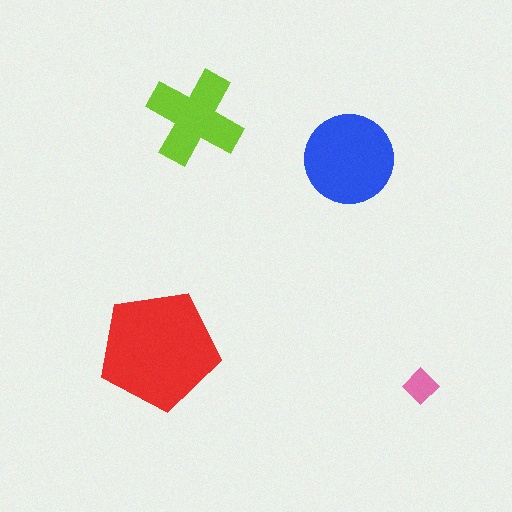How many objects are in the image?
There are 4 objects in the image.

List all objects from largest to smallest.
The red pentagon, the blue circle, the lime cross, the pink diamond.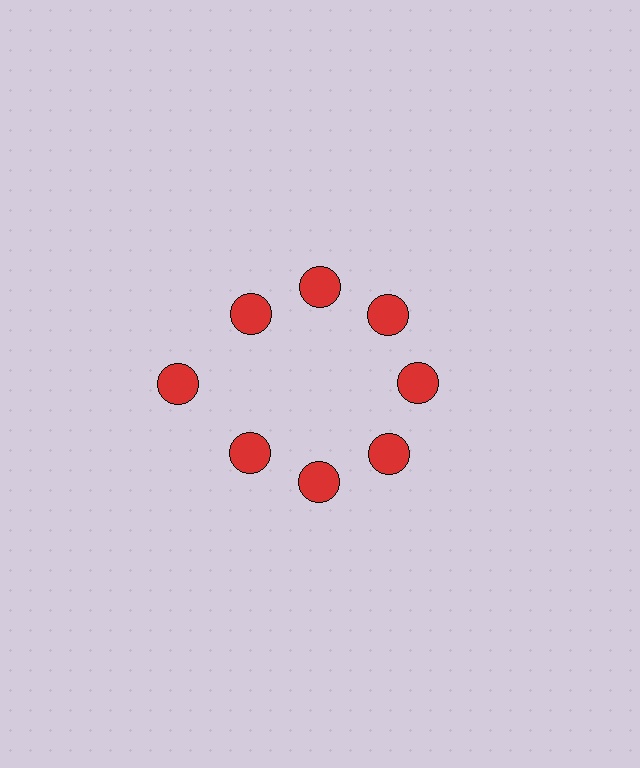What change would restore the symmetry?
The symmetry would be restored by moving it inward, back onto the ring so that all 8 circles sit at equal angles and equal distance from the center.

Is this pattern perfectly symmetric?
No. The 8 red circles are arranged in a ring, but one element near the 9 o'clock position is pushed outward from the center, breaking the 8-fold rotational symmetry.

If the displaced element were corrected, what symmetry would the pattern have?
It would have 8-fold rotational symmetry — the pattern would map onto itself every 45 degrees.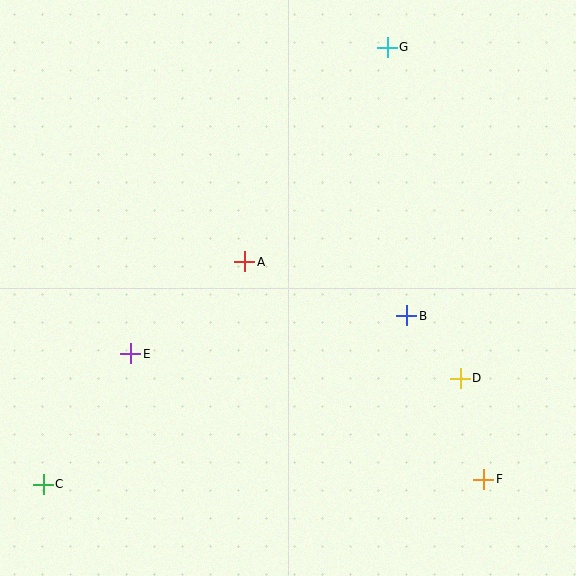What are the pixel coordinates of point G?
Point G is at (387, 47).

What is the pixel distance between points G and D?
The distance between G and D is 339 pixels.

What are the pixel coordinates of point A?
Point A is at (245, 262).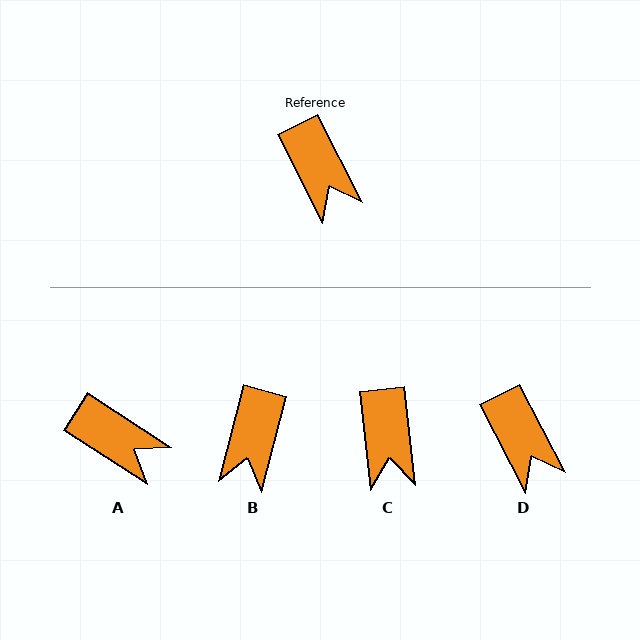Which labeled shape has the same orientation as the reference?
D.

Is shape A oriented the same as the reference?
No, it is off by about 30 degrees.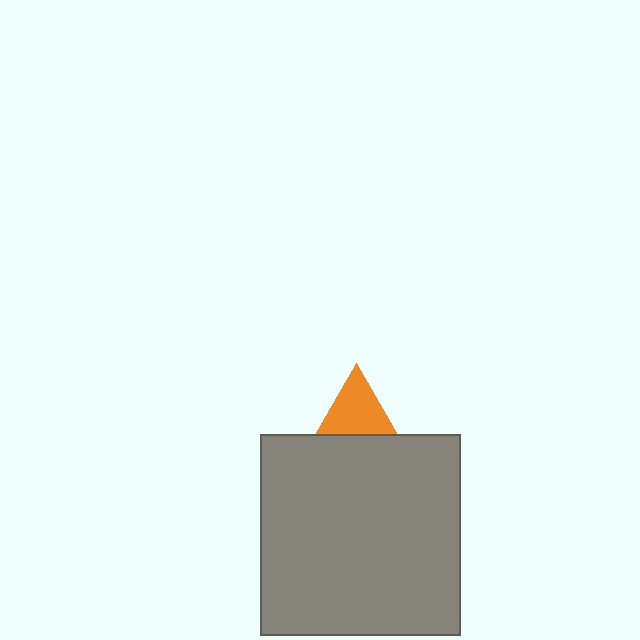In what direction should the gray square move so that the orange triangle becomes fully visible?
The gray square should move down. That is the shortest direction to clear the overlap and leave the orange triangle fully visible.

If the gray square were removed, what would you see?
You would see the complete orange triangle.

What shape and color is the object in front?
The object in front is a gray square.